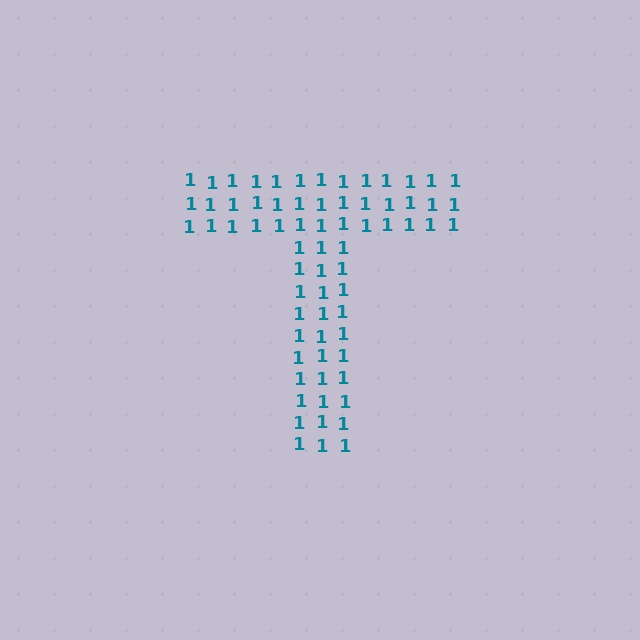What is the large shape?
The large shape is the letter T.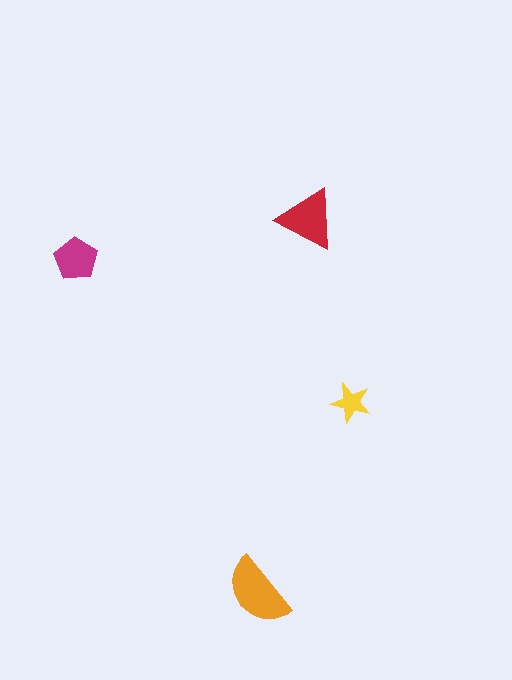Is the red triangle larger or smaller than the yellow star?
Larger.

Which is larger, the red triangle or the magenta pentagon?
The red triangle.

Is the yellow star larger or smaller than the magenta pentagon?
Smaller.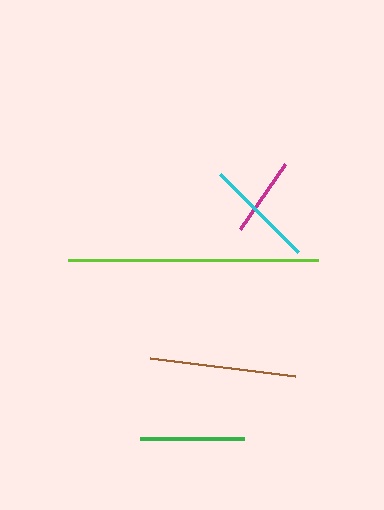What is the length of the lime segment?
The lime segment is approximately 250 pixels long.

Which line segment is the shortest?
The magenta line is the shortest at approximately 78 pixels.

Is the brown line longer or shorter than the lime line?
The lime line is longer than the brown line.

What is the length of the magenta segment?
The magenta segment is approximately 78 pixels long.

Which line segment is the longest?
The lime line is the longest at approximately 250 pixels.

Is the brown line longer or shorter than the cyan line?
The brown line is longer than the cyan line.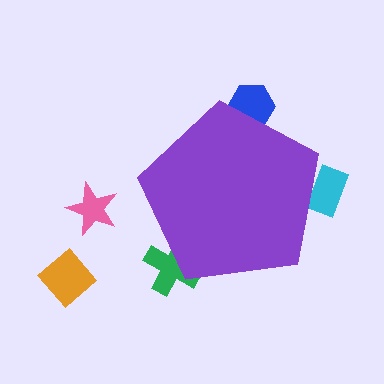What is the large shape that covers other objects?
A purple pentagon.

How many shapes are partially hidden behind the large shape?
3 shapes are partially hidden.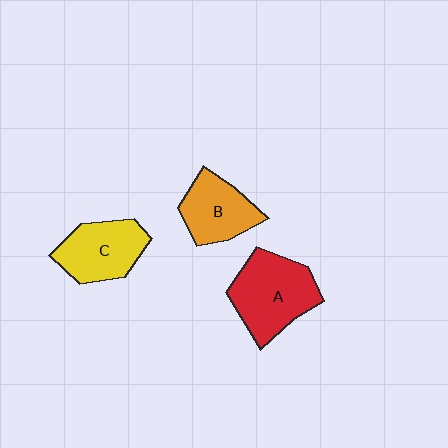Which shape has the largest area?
Shape A (red).